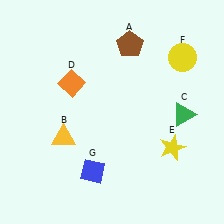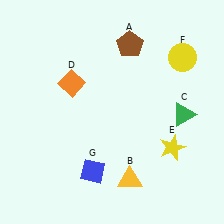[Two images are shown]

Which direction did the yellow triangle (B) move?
The yellow triangle (B) moved right.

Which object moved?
The yellow triangle (B) moved right.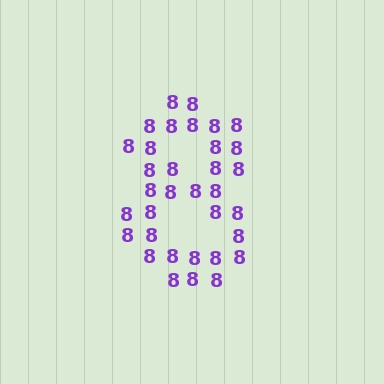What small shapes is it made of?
It is made of small digit 8's.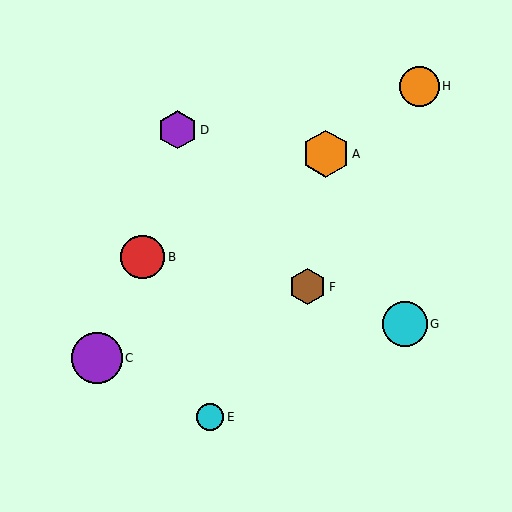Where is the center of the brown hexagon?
The center of the brown hexagon is at (308, 287).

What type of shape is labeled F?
Shape F is a brown hexagon.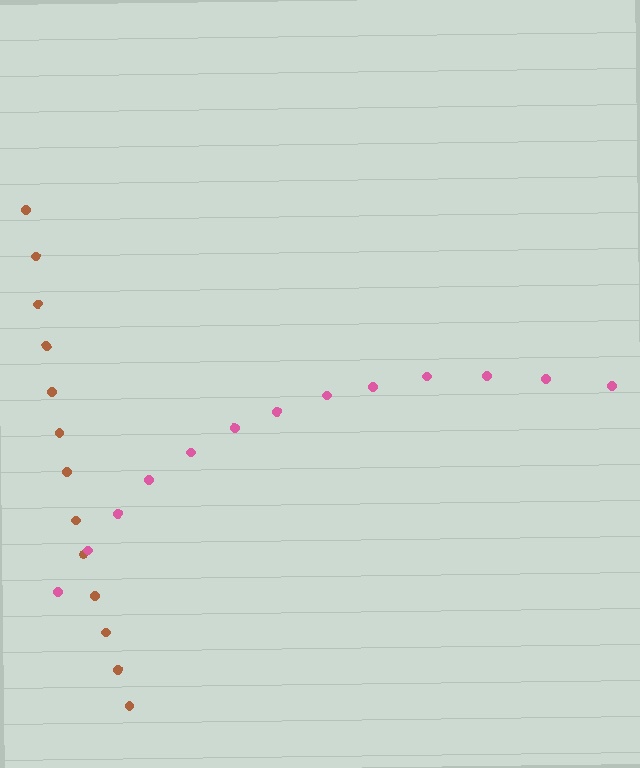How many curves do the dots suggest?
There are 2 distinct paths.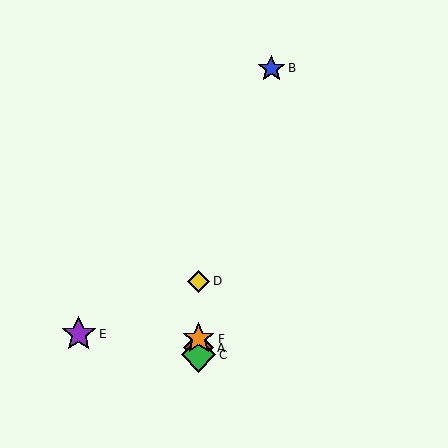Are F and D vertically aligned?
Yes, both are at x≈199.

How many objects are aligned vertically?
4 objects (A, C, D, F) are aligned vertically.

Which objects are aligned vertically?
Objects A, C, D, F are aligned vertically.